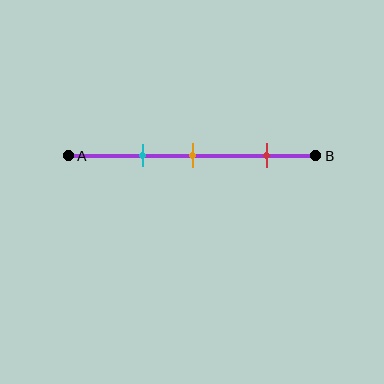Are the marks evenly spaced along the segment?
No, the marks are not evenly spaced.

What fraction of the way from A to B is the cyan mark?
The cyan mark is approximately 30% (0.3) of the way from A to B.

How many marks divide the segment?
There are 3 marks dividing the segment.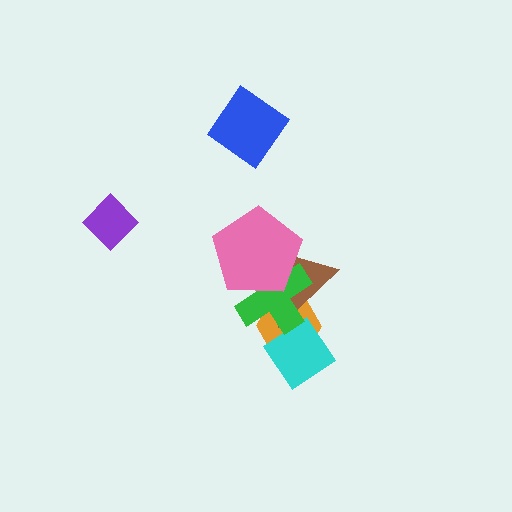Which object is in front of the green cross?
The pink pentagon is in front of the green cross.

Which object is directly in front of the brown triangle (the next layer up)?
The green cross is directly in front of the brown triangle.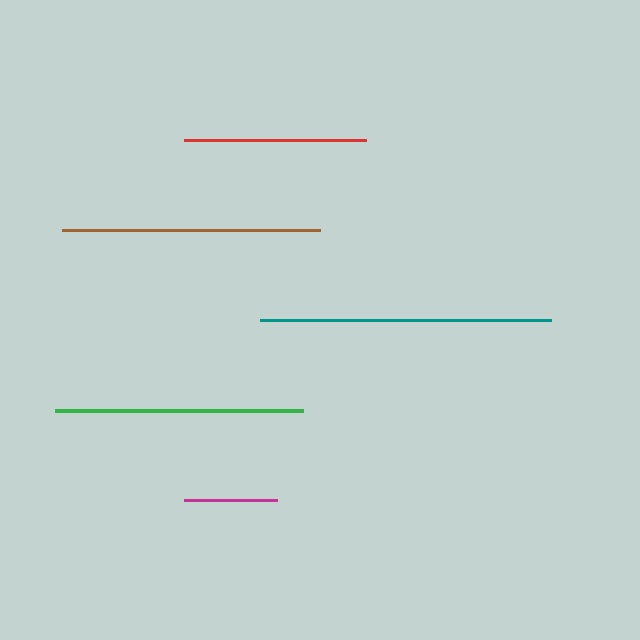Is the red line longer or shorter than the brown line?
The brown line is longer than the red line.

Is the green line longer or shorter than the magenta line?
The green line is longer than the magenta line.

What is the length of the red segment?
The red segment is approximately 183 pixels long.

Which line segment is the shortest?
The magenta line is the shortest at approximately 92 pixels.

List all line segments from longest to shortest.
From longest to shortest: teal, brown, green, red, magenta.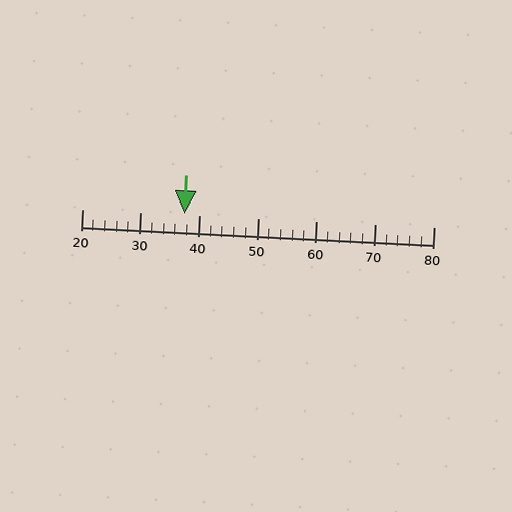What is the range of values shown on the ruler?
The ruler shows values from 20 to 80.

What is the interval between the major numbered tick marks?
The major tick marks are spaced 10 units apart.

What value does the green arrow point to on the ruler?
The green arrow points to approximately 38.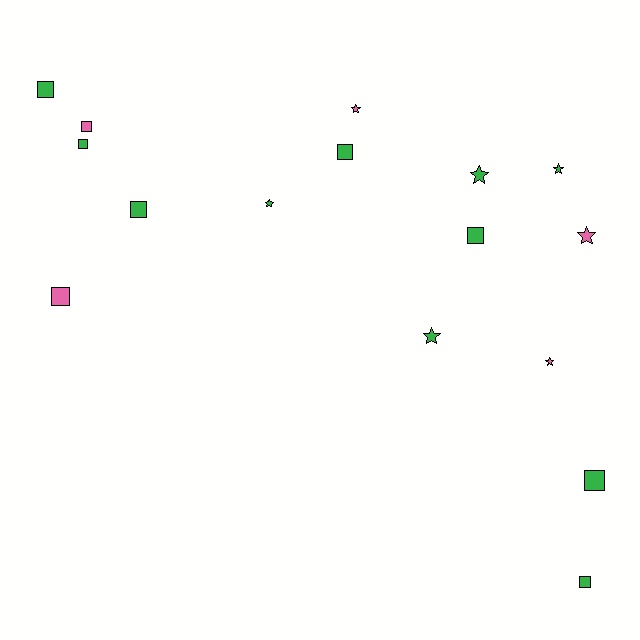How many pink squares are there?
There are 2 pink squares.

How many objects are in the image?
There are 16 objects.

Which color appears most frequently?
Green, with 11 objects.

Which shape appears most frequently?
Square, with 9 objects.